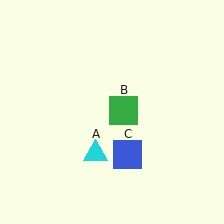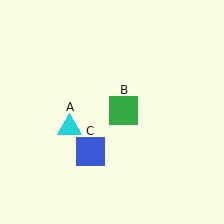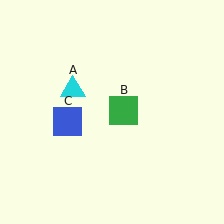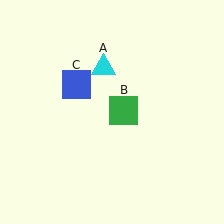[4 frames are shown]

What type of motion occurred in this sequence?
The cyan triangle (object A), blue square (object C) rotated clockwise around the center of the scene.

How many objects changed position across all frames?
2 objects changed position: cyan triangle (object A), blue square (object C).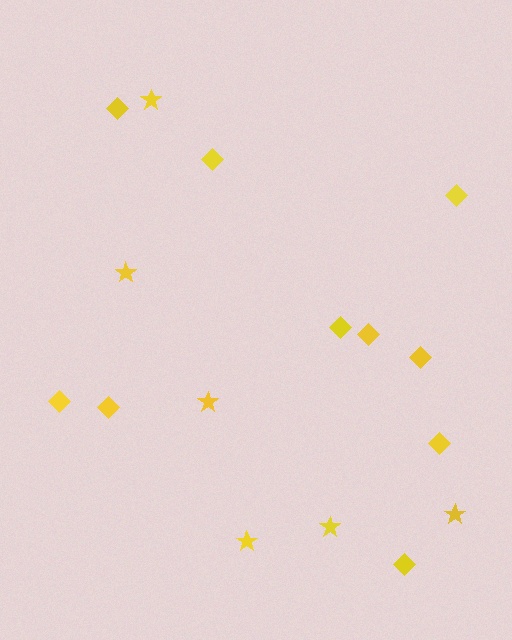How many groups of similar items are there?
There are 2 groups: one group of diamonds (10) and one group of stars (6).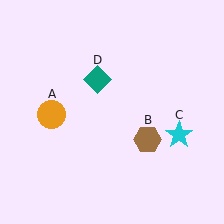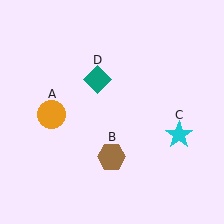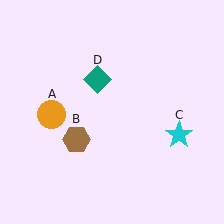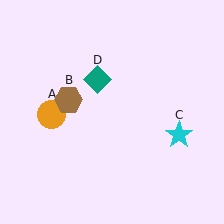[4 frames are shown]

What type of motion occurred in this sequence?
The brown hexagon (object B) rotated clockwise around the center of the scene.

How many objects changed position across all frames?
1 object changed position: brown hexagon (object B).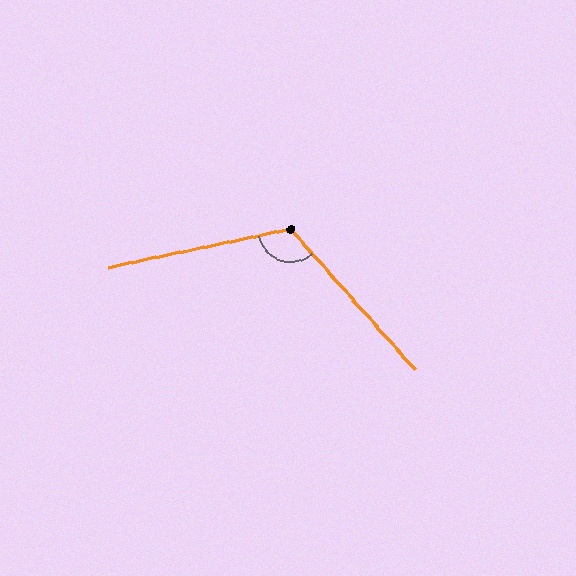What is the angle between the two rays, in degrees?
Approximately 120 degrees.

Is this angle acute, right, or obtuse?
It is obtuse.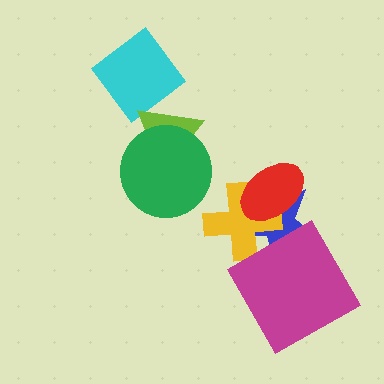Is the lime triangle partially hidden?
Yes, it is partially covered by another shape.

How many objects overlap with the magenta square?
1 object overlaps with the magenta square.